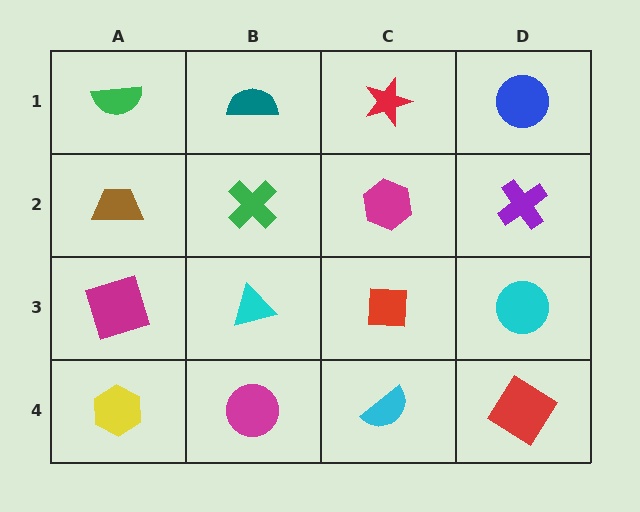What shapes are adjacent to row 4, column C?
A red square (row 3, column C), a magenta circle (row 4, column B), a red diamond (row 4, column D).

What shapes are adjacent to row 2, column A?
A green semicircle (row 1, column A), a magenta square (row 3, column A), a green cross (row 2, column B).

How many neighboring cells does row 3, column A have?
3.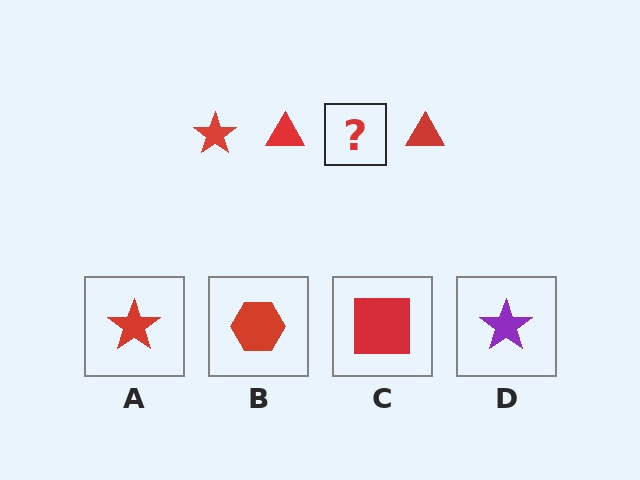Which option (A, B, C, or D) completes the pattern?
A.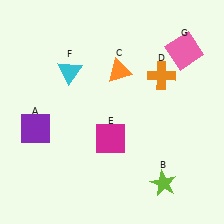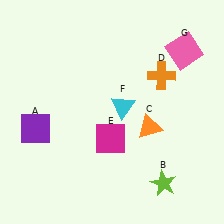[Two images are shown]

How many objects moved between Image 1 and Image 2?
2 objects moved between the two images.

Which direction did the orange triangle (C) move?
The orange triangle (C) moved down.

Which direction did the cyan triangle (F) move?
The cyan triangle (F) moved right.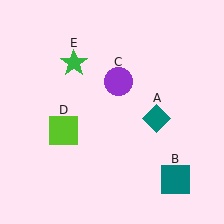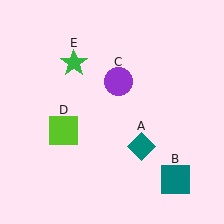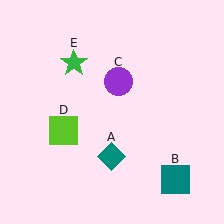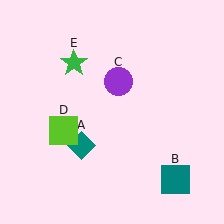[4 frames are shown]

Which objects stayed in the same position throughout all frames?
Teal square (object B) and purple circle (object C) and lime square (object D) and green star (object E) remained stationary.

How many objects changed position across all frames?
1 object changed position: teal diamond (object A).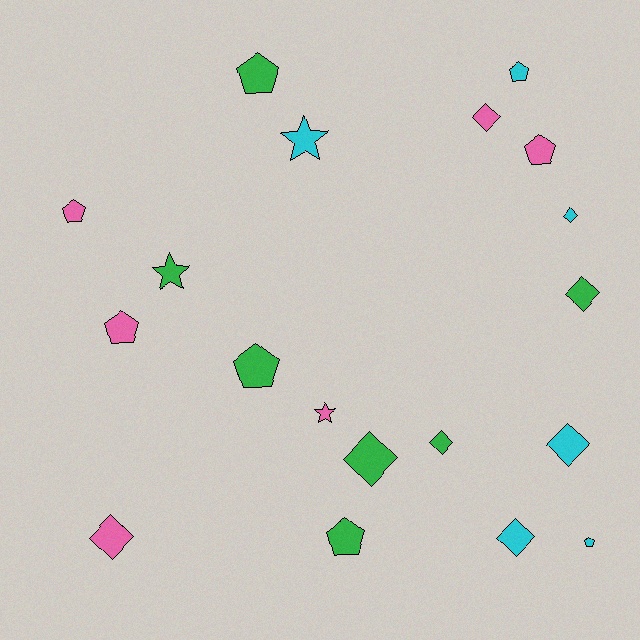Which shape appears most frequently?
Pentagon, with 8 objects.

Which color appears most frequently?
Green, with 7 objects.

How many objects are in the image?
There are 19 objects.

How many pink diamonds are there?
There are 2 pink diamonds.